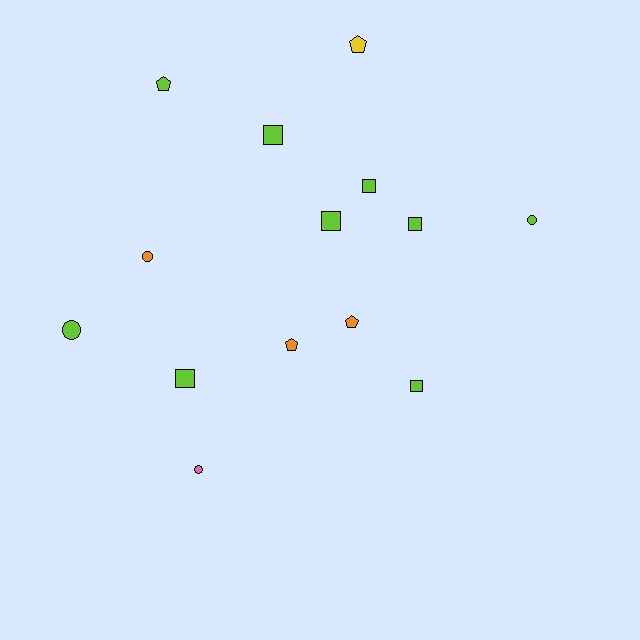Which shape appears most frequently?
Square, with 6 objects.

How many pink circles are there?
There is 1 pink circle.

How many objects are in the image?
There are 14 objects.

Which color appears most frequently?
Lime, with 9 objects.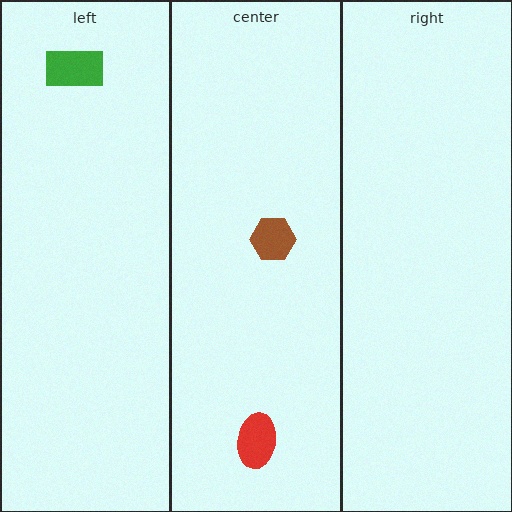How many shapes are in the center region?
2.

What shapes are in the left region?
The green rectangle.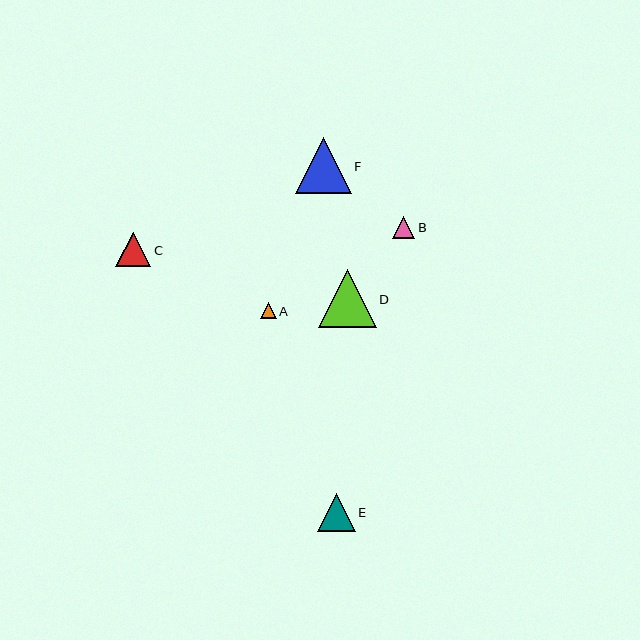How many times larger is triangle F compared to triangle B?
Triangle F is approximately 2.5 times the size of triangle B.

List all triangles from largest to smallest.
From largest to smallest: D, F, E, C, B, A.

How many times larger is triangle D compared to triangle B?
Triangle D is approximately 2.7 times the size of triangle B.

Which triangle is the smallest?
Triangle A is the smallest with a size of approximately 16 pixels.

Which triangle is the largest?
Triangle D is the largest with a size of approximately 58 pixels.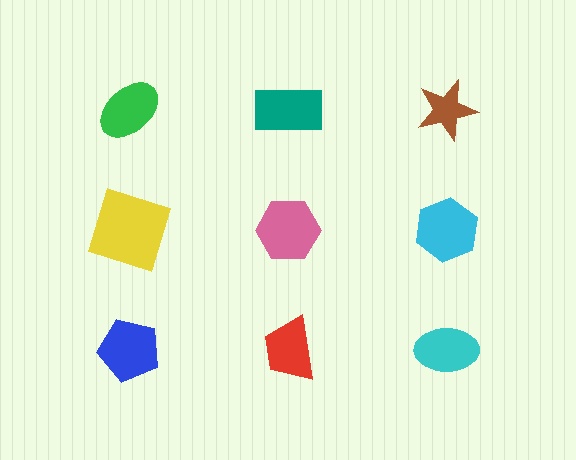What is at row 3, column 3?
A cyan ellipse.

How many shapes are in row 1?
3 shapes.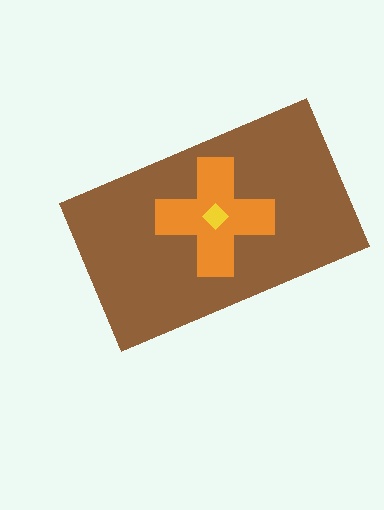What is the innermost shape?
The yellow diamond.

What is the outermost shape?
The brown rectangle.